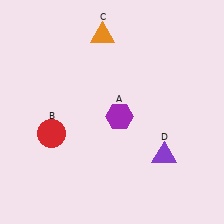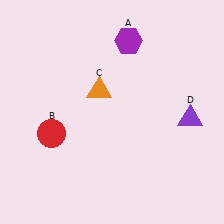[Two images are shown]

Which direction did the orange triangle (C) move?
The orange triangle (C) moved down.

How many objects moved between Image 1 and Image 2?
3 objects moved between the two images.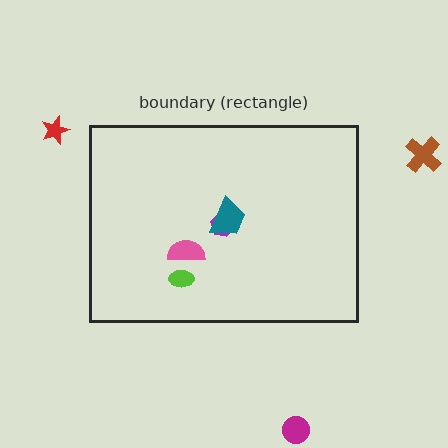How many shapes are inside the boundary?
4 inside, 3 outside.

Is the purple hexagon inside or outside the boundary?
Inside.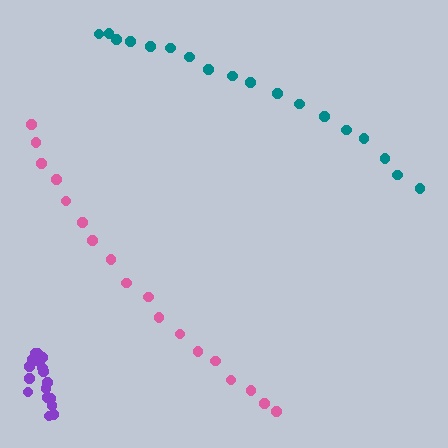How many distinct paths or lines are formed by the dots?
There are 3 distinct paths.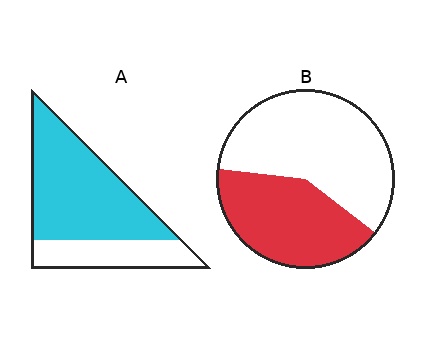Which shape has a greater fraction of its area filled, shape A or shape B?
Shape A.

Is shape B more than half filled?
No.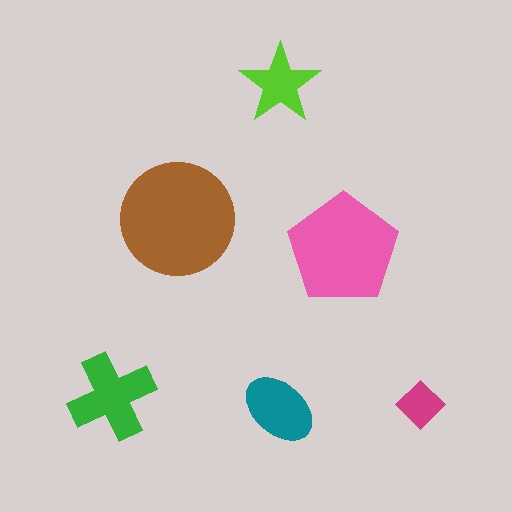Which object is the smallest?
The magenta diamond.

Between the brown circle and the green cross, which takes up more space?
The brown circle.